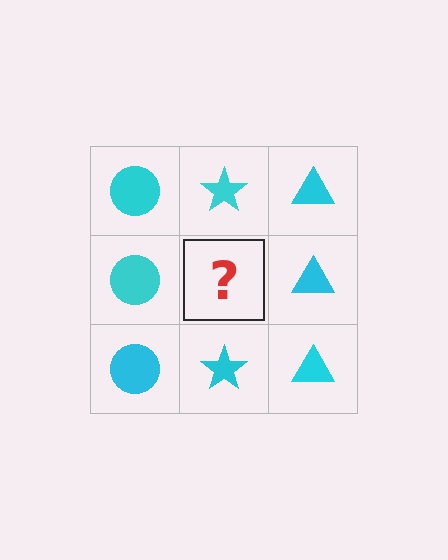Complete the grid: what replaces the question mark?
The question mark should be replaced with a cyan star.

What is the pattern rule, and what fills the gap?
The rule is that each column has a consistent shape. The gap should be filled with a cyan star.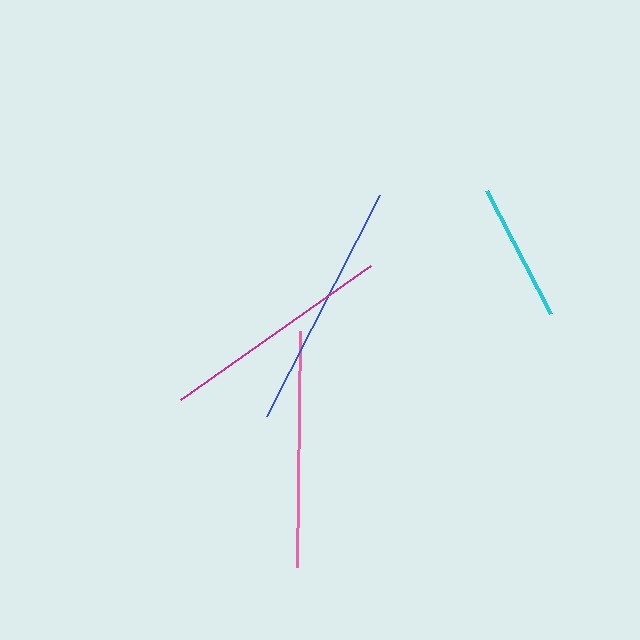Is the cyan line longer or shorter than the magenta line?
The magenta line is longer than the cyan line.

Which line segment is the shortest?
The cyan line is the shortest at approximately 138 pixels.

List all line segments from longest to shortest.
From longest to shortest: blue, pink, magenta, cyan.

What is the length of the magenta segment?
The magenta segment is approximately 233 pixels long.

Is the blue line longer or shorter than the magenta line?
The blue line is longer than the magenta line.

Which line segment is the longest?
The blue line is the longest at approximately 249 pixels.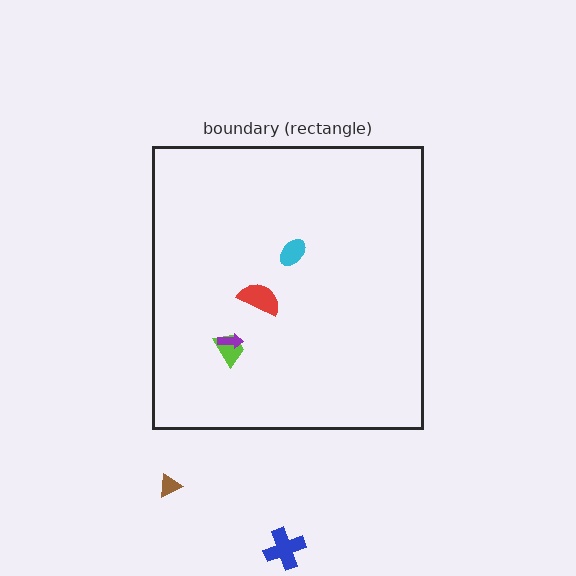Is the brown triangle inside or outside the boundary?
Outside.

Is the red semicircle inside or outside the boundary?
Inside.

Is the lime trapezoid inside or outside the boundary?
Inside.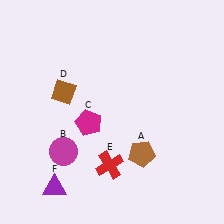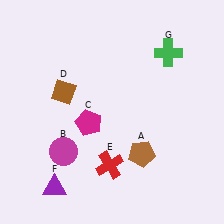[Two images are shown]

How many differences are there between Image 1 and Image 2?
There is 1 difference between the two images.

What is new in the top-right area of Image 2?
A green cross (G) was added in the top-right area of Image 2.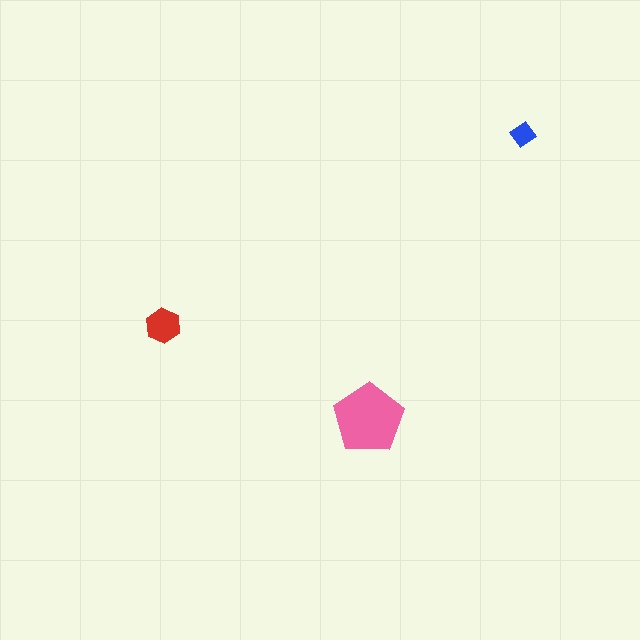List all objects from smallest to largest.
The blue diamond, the red hexagon, the pink pentagon.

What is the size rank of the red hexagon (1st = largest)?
2nd.